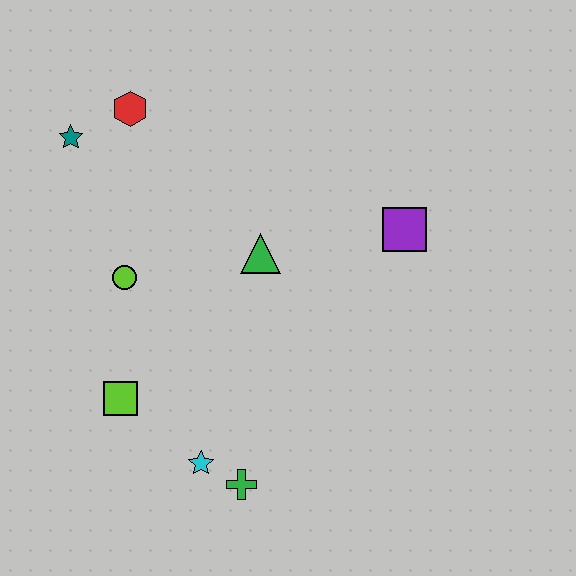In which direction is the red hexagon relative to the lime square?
The red hexagon is above the lime square.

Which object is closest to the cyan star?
The green cross is closest to the cyan star.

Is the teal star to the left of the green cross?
Yes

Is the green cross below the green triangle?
Yes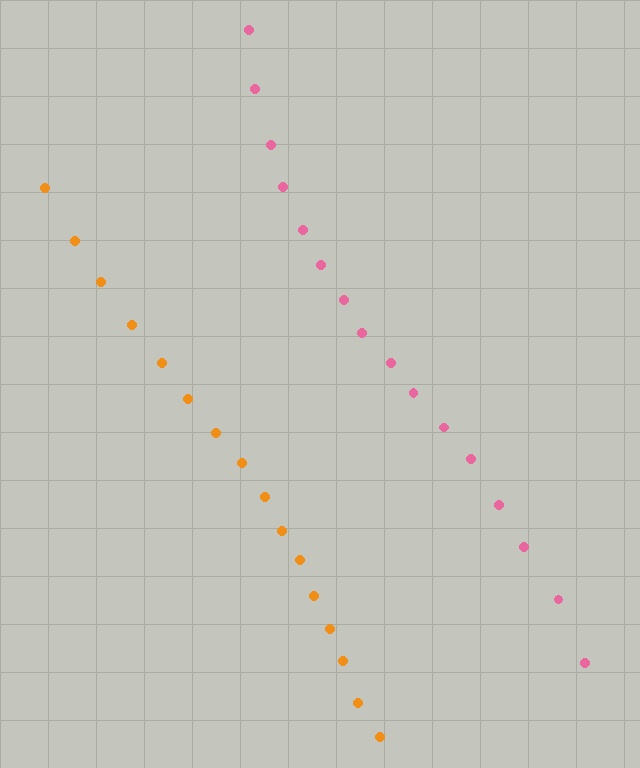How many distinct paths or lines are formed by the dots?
There are 2 distinct paths.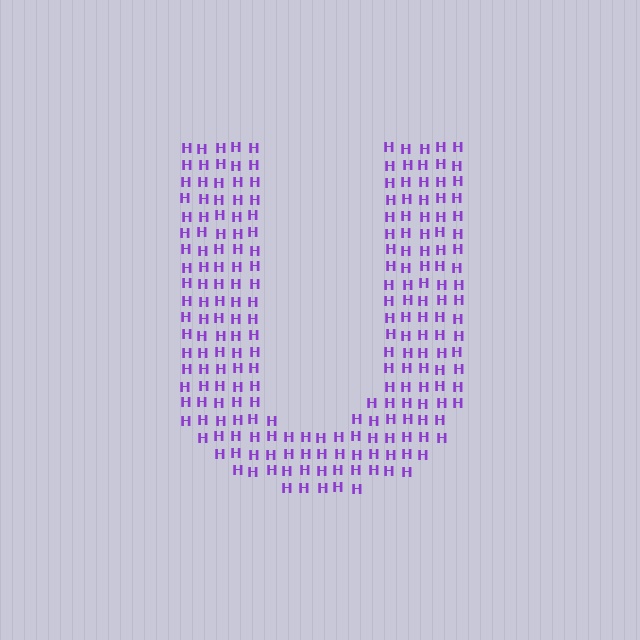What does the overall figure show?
The overall figure shows the letter U.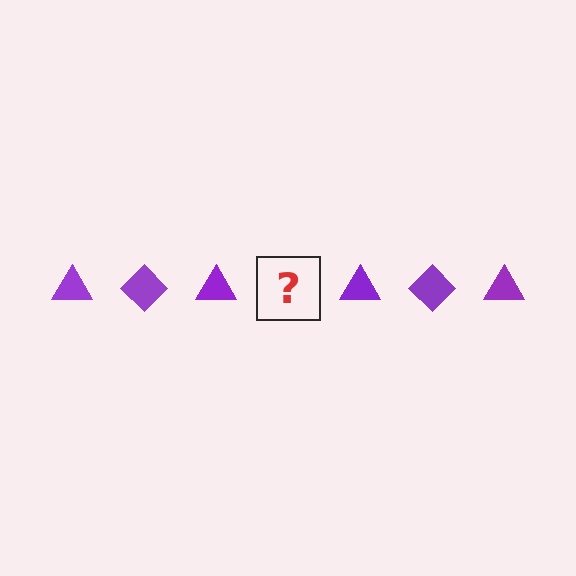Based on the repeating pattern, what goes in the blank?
The blank should be a purple diamond.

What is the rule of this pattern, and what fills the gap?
The rule is that the pattern cycles through triangle, diamond shapes in purple. The gap should be filled with a purple diamond.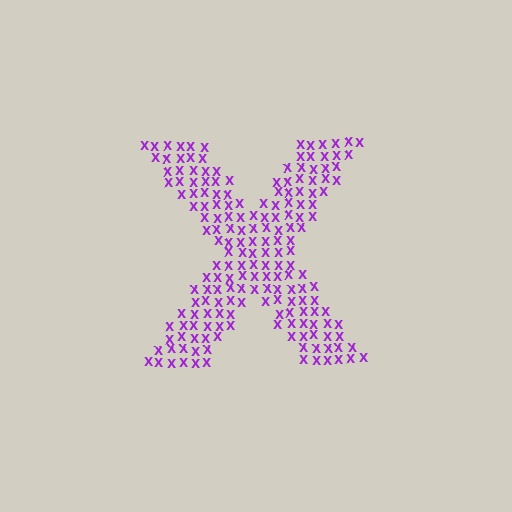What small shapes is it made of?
It is made of small letter X's.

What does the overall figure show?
The overall figure shows the letter X.